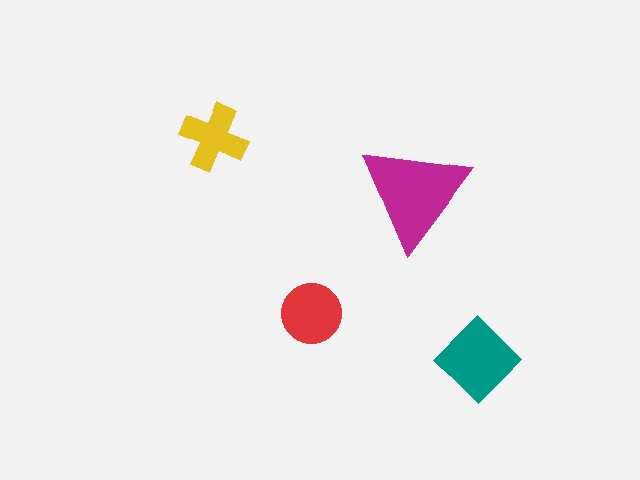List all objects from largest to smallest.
The magenta triangle, the teal diamond, the red circle, the yellow cross.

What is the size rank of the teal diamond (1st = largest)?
2nd.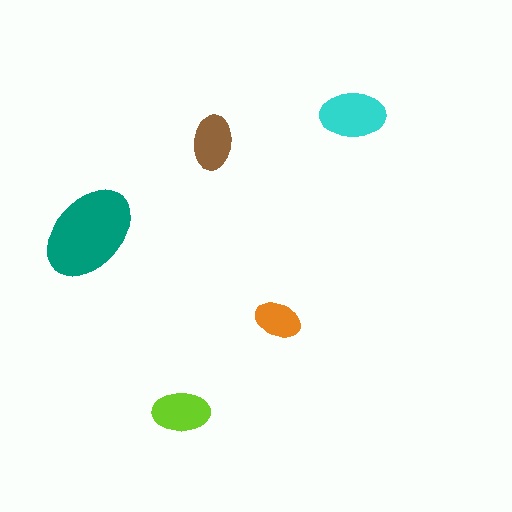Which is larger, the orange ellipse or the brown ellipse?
The brown one.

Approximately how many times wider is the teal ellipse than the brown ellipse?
About 2 times wider.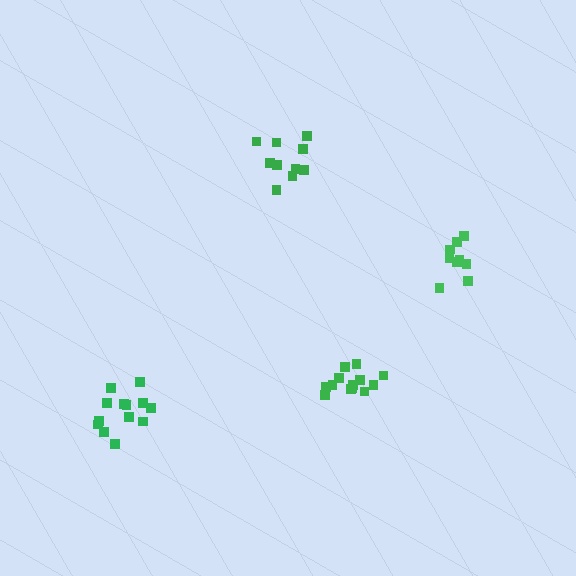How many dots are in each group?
Group 1: 9 dots, Group 2: 13 dots, Group 3: 13 dots, Group 4: 10 dots (45 total).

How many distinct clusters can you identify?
There are 4 distinct clusters.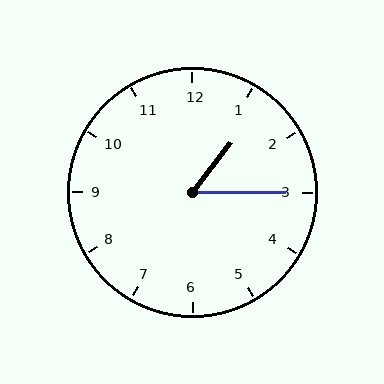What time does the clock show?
1:15.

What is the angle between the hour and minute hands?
Approximately 52 degrees.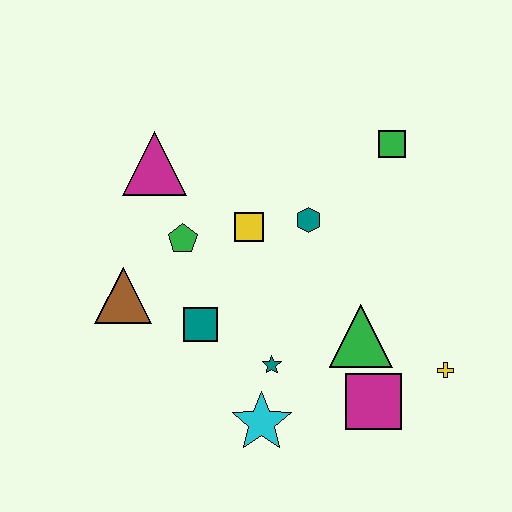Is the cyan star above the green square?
No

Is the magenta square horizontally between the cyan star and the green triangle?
No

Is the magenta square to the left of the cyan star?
No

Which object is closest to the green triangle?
The magenta square is closest to the green triangle.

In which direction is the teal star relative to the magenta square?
The teal star is to the left of the magenta square.